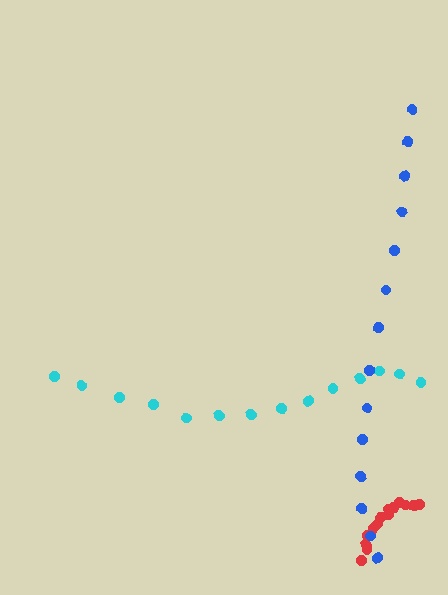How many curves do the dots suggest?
There are 3 distinct paths.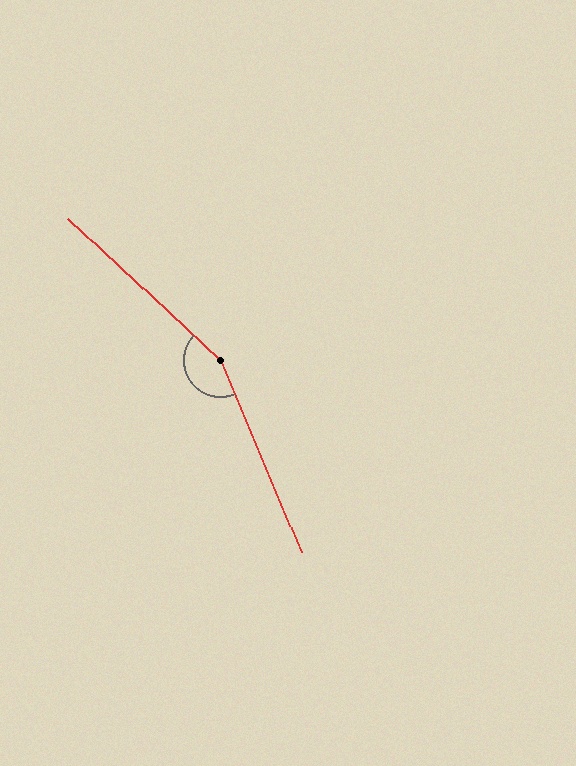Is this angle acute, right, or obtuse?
It is obtuse.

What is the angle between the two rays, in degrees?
Approximately 156 degrees.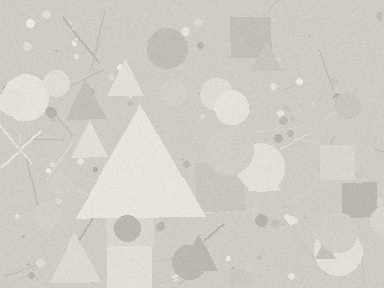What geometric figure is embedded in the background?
A triangle is embedded in the background.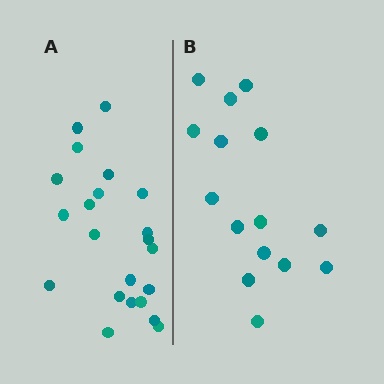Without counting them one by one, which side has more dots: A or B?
Region A (the left region) has more dots.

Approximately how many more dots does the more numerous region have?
Region A has roughly 8 or so more dots than region B.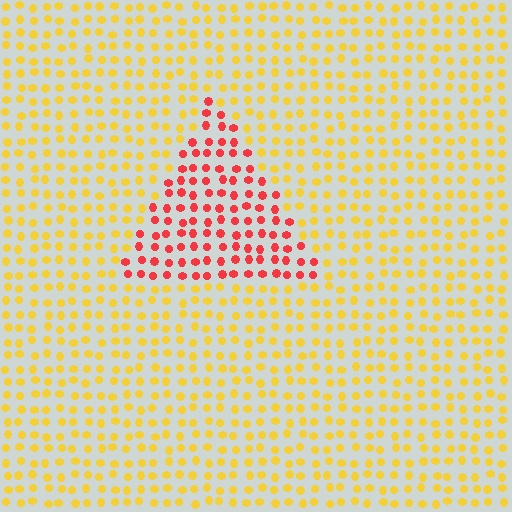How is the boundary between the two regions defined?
The boundary is defined purely by a slight shift in hue (about 53 degrees). Spacing, size, and orientation are identical on both sides.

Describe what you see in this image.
The image is filled with small yellow elements in a uniform arrangement. A triangle-shaped region is visible where the elements are tinted to a slightly different hue, forming a subtle color boundary.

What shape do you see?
I see a triangle.